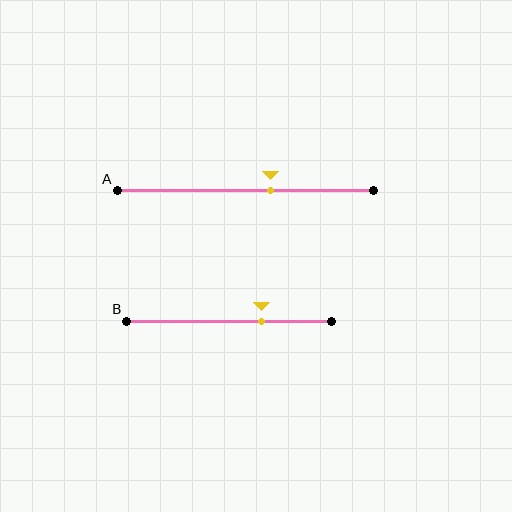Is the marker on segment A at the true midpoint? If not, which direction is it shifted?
No, the marker on segment A is shifted to the right by about 10% of the segment length.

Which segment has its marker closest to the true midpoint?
Segment A has its marker closest to the true midpoint.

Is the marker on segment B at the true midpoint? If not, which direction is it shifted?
No, the marker on segment B is shifted to the right by about 16% of the segment length.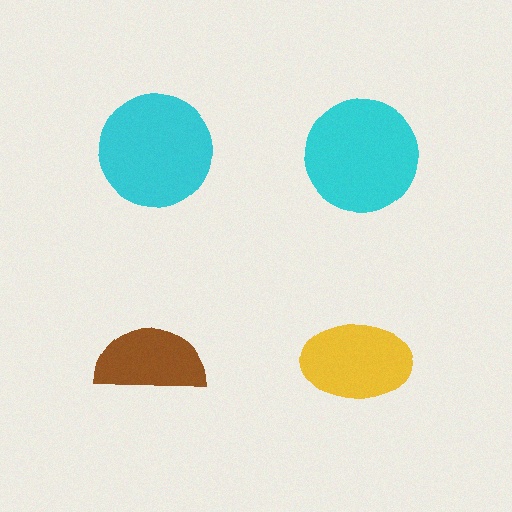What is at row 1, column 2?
A cyan circle.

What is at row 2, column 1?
A brown semicircle.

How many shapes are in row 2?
2 shapes.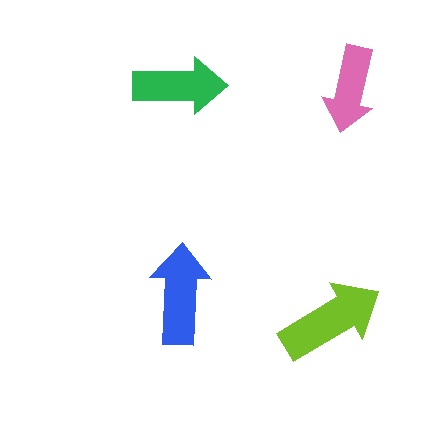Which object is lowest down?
The lime arrow is bottommost.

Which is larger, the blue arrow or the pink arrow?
The blue one.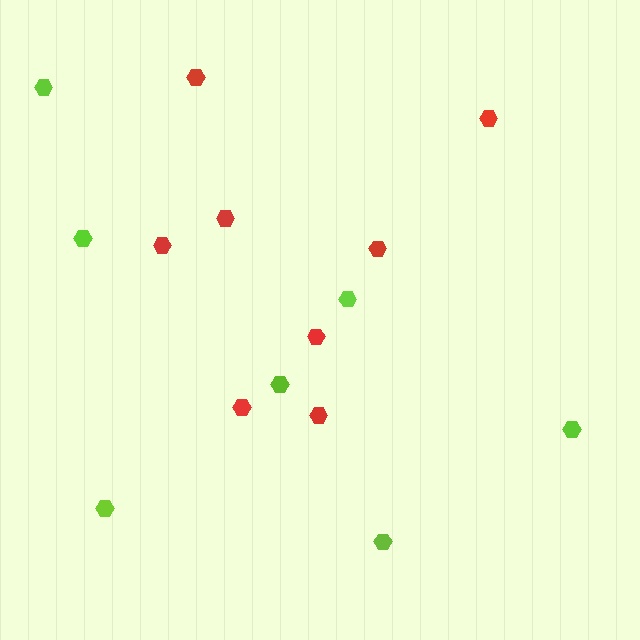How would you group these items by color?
There are 2 groups: one group of red hexagons (8) and one group of lime hexagons (7).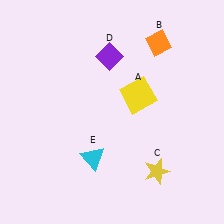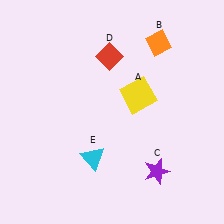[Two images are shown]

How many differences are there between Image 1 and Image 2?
There are 2 differences between the two images.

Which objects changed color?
C changed from yellow to purple. D changed from purple to red.